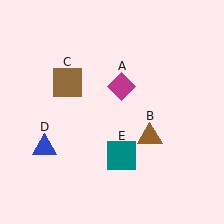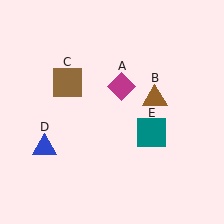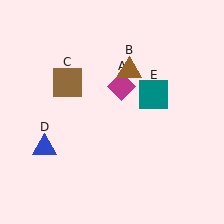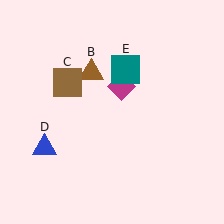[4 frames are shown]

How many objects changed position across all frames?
2 objects changed position: brown triangle (object B), teal square (object E).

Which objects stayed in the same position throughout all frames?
Magenta diamond (object A) and brown square (object C) and blue triangle (object D) remained stationary.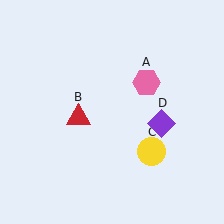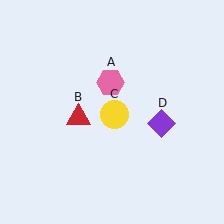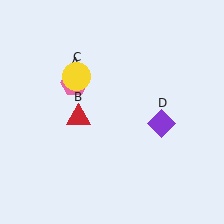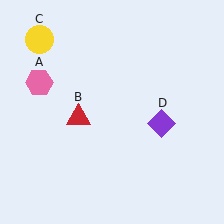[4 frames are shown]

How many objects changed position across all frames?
2 objects changed position: pink hexagon (object A), yellow circle (object C).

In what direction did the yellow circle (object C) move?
The yellow circle (object C) moved up and to the left.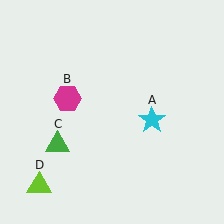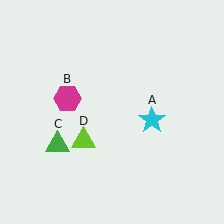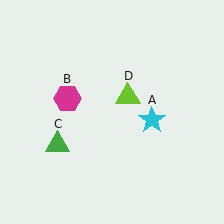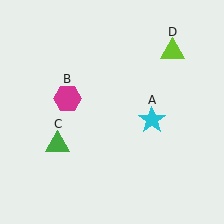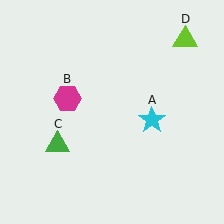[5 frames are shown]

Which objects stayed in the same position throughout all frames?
Cyan star (object A) and magenta hexagon (object B) and green triangle (object C) remained stationary.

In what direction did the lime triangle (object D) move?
The lime triangle (object D) moved up and to the right.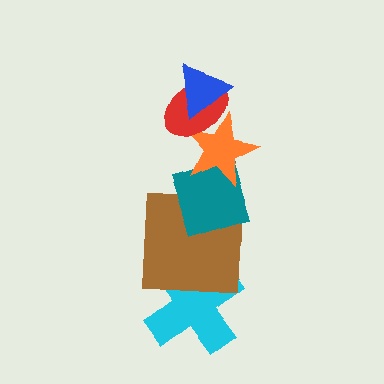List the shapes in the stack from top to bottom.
From top to bottom: the blue triangle, the red ellipse, the orange star, the teal diamond, the brown square, the cyan cross.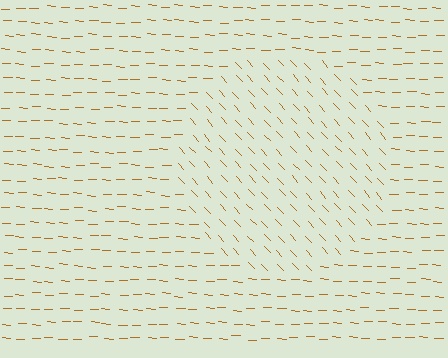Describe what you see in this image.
The image is filled with small brown line segments. A circle region in the image has lines oriented differently from the surrounding lines, creating a visible texture boundary.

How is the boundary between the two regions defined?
The boundary is defined purely by a change in line orientation (approximately 45 degrees difference). All lines are the same color and thickness.